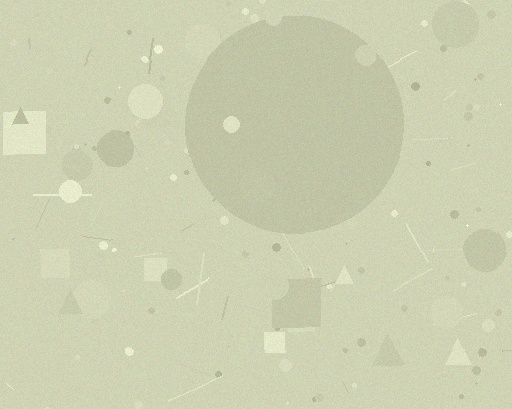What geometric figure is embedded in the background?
A circle is embedded in the background.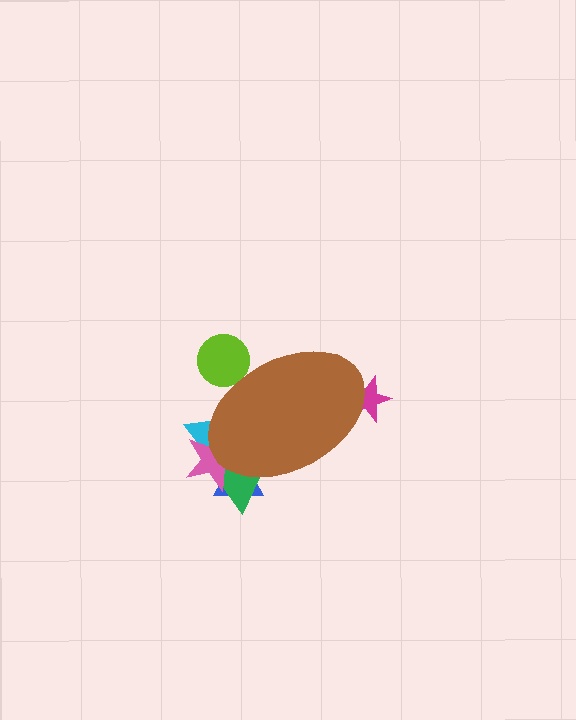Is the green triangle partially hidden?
Yes, the green triangle is partially hidden behind the brown ellipse.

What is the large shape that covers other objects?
A brown ellipse.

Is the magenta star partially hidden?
Yes, the magenta star is partially hidden behind the brown ellipse.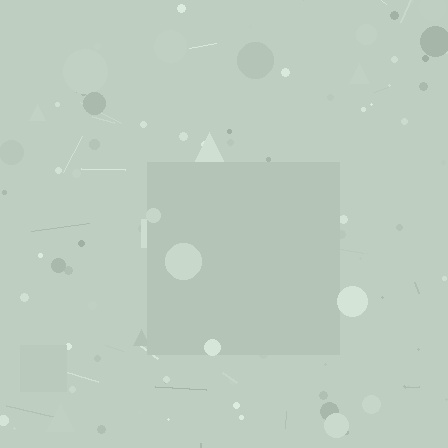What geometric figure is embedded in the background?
A square is embedded in the background.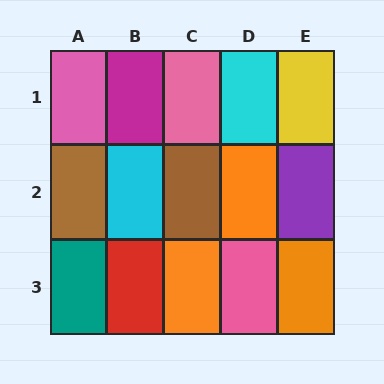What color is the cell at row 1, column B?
Magenta.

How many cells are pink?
3 cells are pink.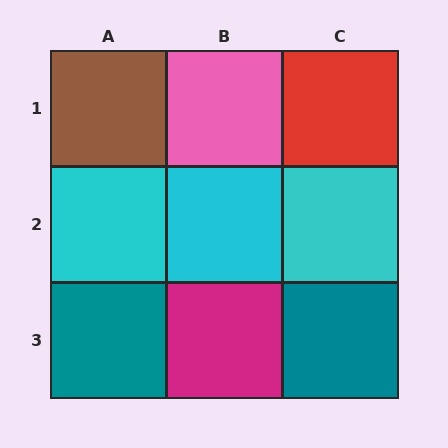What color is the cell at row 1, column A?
Brown.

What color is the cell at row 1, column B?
Pink.